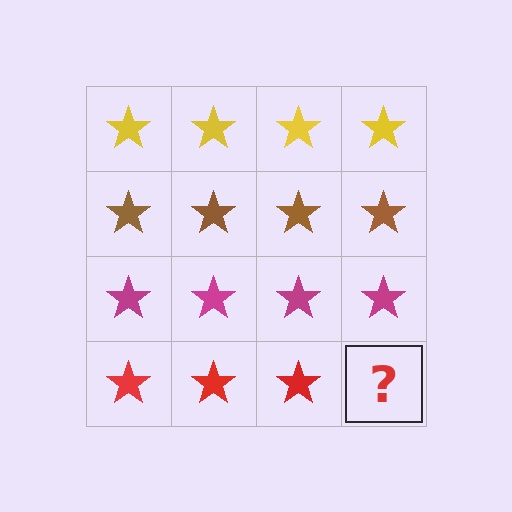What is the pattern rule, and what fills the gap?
The rule is that each row has a consistent color. The gap should be filled with a red star.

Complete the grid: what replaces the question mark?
The question mark should be replaced with a red star.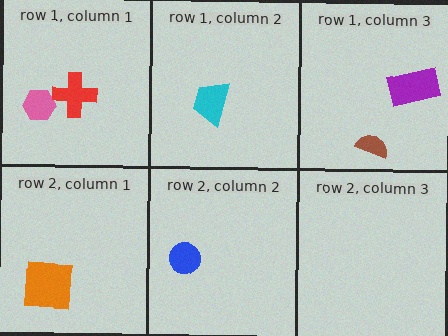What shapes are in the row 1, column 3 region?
The brown semicircle, the purple rectangle.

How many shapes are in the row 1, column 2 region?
1.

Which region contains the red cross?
The row 1, column 1 region.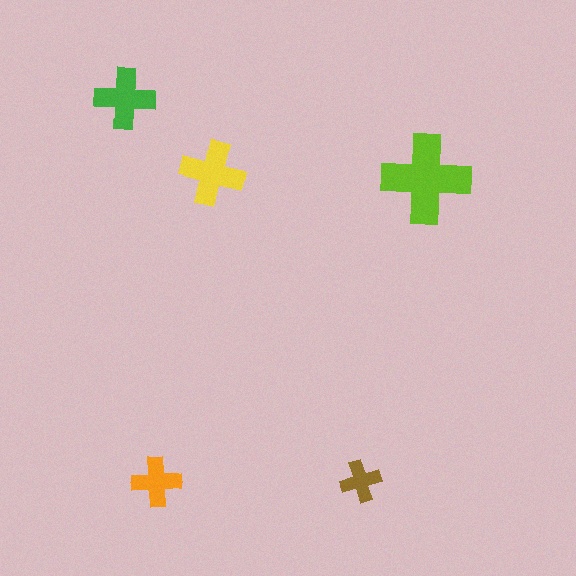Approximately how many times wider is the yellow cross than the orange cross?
About 1.5 times wider.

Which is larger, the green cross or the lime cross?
The lime one.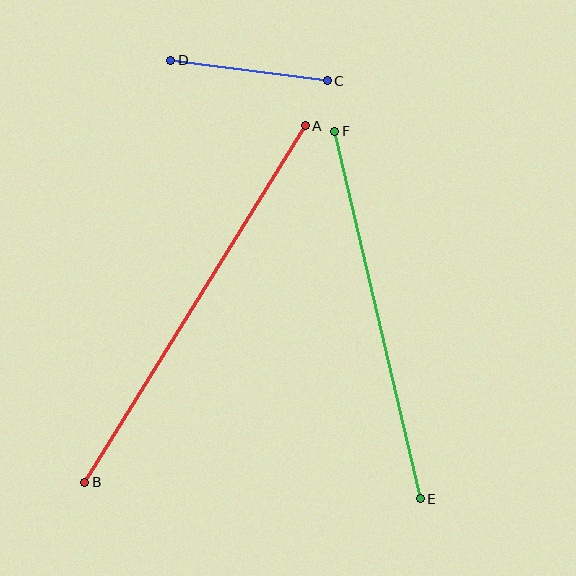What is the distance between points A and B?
The distance is approximately 419 pixels.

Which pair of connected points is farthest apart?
Points A and B are farthest apart.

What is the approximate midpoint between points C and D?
The midpoint is at approximately (249, 71) pixels.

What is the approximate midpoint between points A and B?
The midpoint is at approximately (195, 304) pixels.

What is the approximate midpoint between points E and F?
The midpoint is at approximately (378, 315) pixels.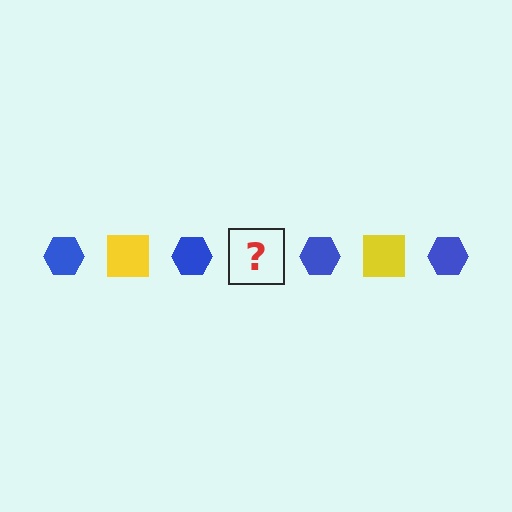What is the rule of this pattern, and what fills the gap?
The rule is that the pattern alternates between blue hexagon and yellow square. The gap should be filled with a yellow square.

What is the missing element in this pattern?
The missing element is a yellow square.